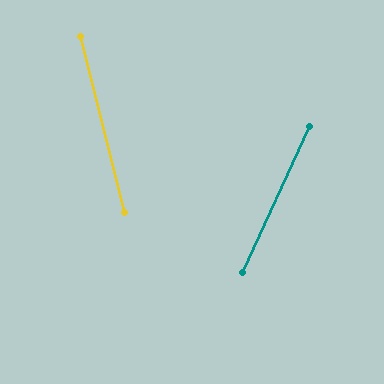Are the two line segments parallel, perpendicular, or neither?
Neither parallel nor perpendicular — they differ by about 38°.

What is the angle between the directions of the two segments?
Approximately 38 degrees.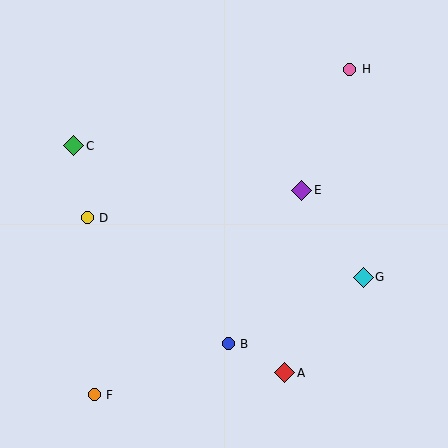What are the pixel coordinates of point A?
Point A is at (285, 373).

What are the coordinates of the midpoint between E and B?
The midpoint between E and B is at (265, 267).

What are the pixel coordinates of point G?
Point G is at (363, 277).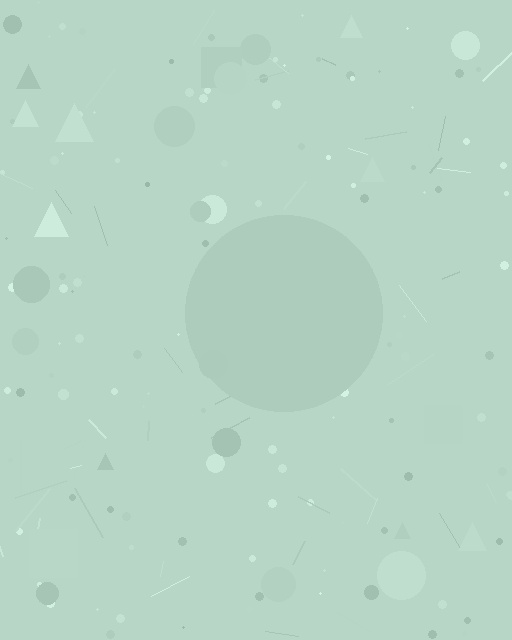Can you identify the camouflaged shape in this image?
The camouflaged shape is a circle.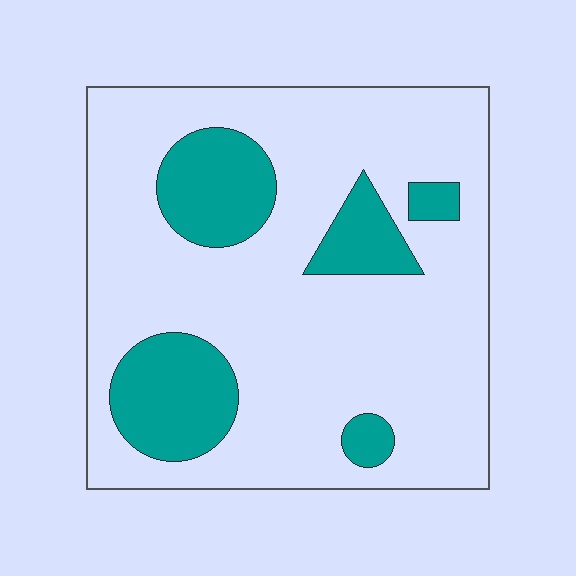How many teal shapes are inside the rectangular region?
5.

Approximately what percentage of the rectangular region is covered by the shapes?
Approximately 20%.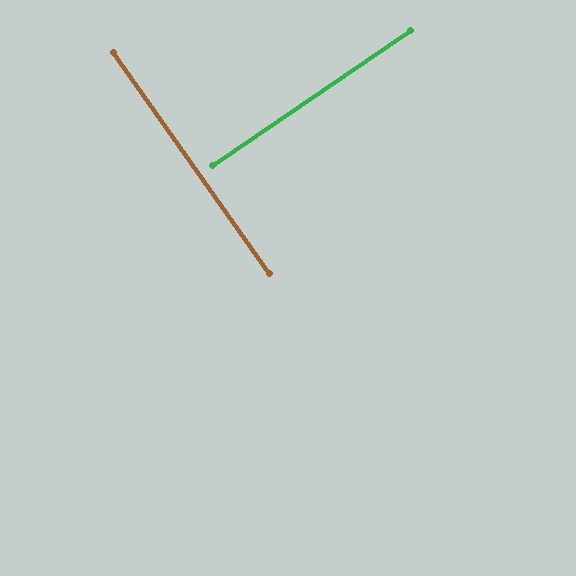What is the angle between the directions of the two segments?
Approximately 89 degrees.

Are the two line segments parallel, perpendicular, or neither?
Perpendicular — they meet at approximately 89°.